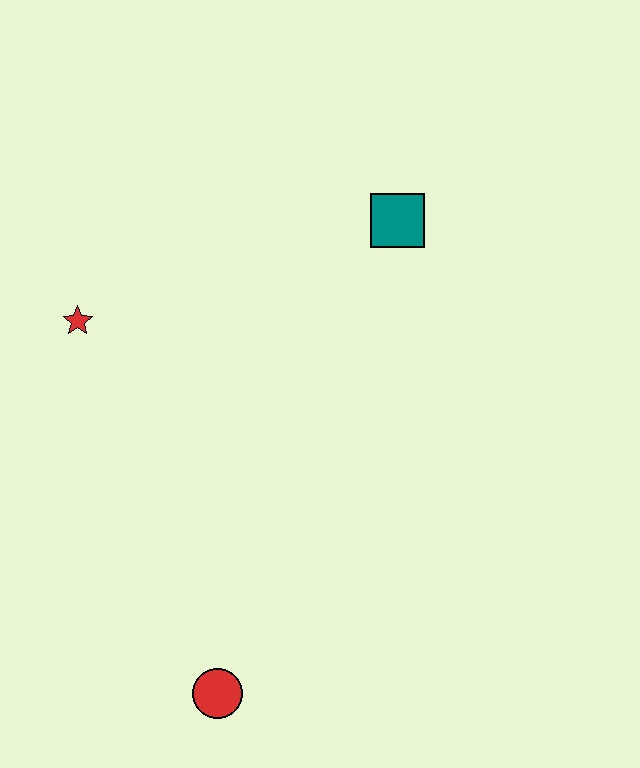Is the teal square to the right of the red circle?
Yes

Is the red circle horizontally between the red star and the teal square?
Yes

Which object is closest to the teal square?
The red star is closest to the teal square.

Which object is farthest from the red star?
The red circle is farthest from the red star.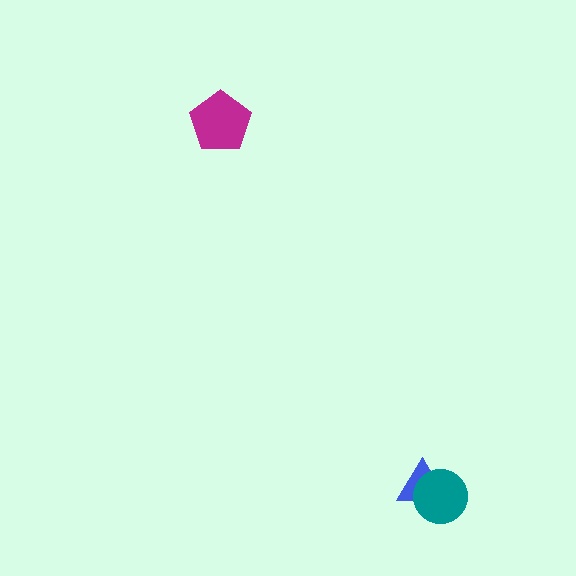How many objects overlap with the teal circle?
1 object overlaps with the teal circle.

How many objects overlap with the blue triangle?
1 object overlaps with the blue triangle.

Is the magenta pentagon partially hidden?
No, no other shape covers it.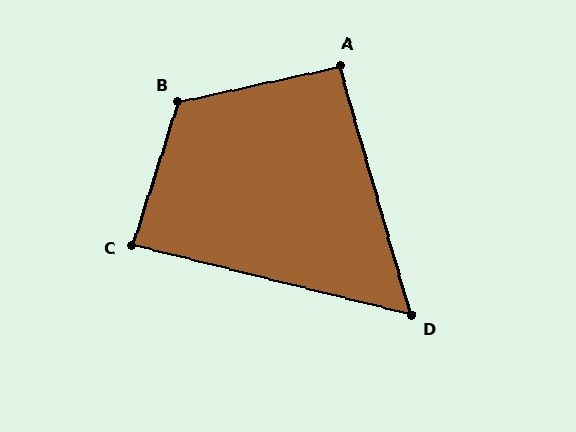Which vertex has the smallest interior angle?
D, at approximately 60 degrees.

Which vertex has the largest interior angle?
B, at approximately 120 degrees.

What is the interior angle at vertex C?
Approximately 86 degrees (approximately right).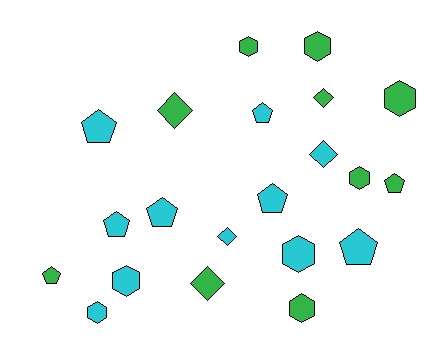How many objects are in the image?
There are 21 objects.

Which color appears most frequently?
Cyan, with 11 objects.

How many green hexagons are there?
There are 5 green hexagons.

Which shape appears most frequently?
Pentagon, with 8 objects.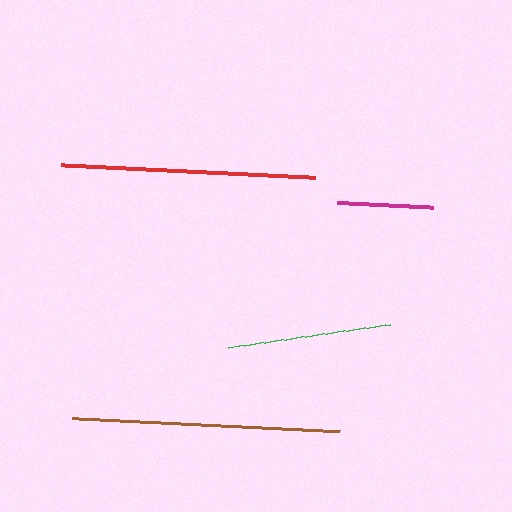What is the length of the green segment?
The green segment is approximately 163 pixels long.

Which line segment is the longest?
The brown line is the longest at approximately 268 pixels.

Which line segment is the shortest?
The magenta line is the shortest at approximately 97 pixels.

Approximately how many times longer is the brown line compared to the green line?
The brown line is approximately 1.6 times the length of the green line.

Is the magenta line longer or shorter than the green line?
The green line is longer than the magenta line.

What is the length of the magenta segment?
The magenta segment is approximately 97 pixels long.